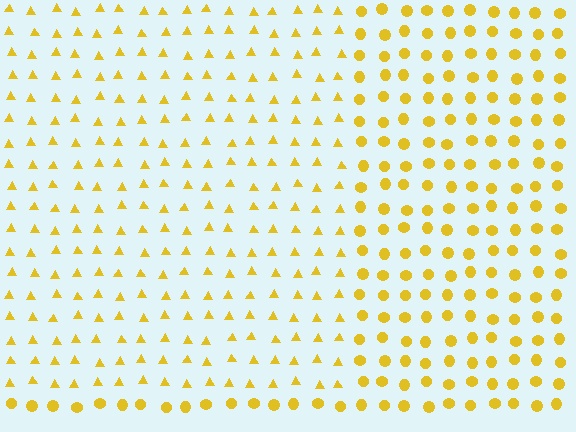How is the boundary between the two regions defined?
The boundary is defined by a change in element shape: triangles inside vs. circles outside. All elements share the same color and spacing.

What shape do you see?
I see a rectangle.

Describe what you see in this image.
The image is filled with small yellow elements arranged in a uniform grid. A rectangle-shaped region contains triangles, while the surrounding area contains circles. The boundary is defined purely by the change in element shape.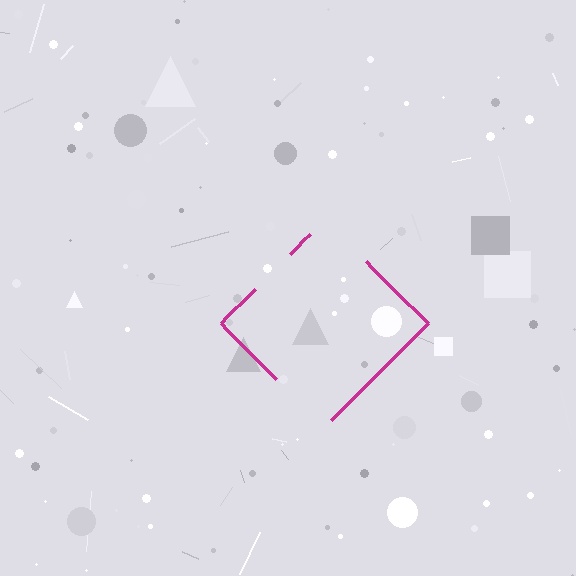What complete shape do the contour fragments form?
The contour fragments form a diamond.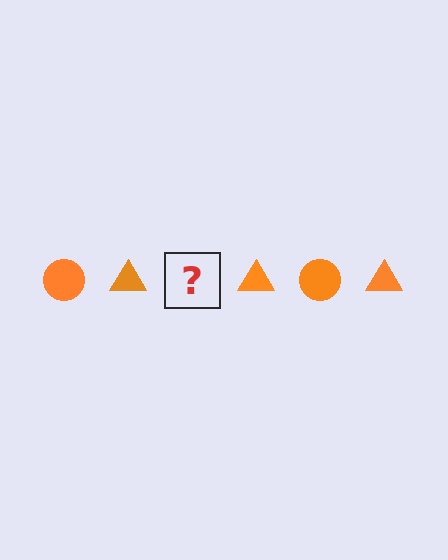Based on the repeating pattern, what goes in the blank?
The blank should be an orange circle.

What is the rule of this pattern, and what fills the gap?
The rule is that the pattern cycles through circle, triangle shapes in orange. The gap should be filled with an orange circle.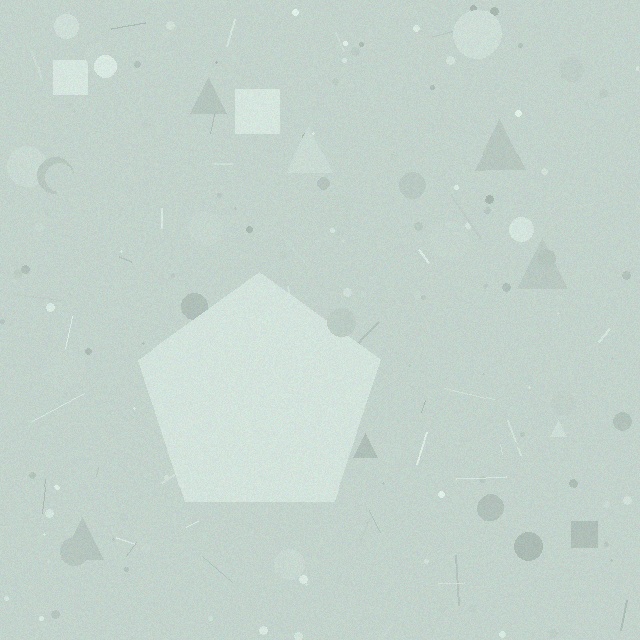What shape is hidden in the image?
A pentagon is hidden in the image.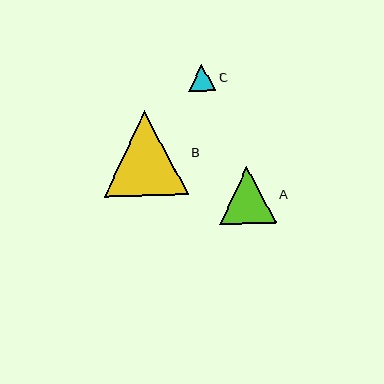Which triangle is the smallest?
Triangle C is the smallest with a size of approximately 27 pixels.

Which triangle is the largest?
Triangle B is the largest with a size of approximately 84 pixels.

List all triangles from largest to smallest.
From largest to smallest: B, A, C.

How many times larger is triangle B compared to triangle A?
Triangle B is approximately 1.5 times the size of triangle A.